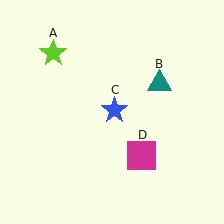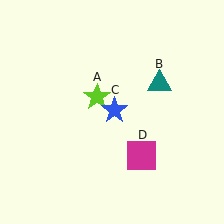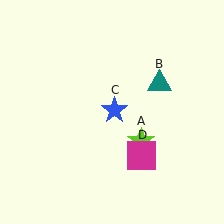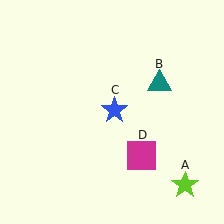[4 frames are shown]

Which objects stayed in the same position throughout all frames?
Teal triangle (object B) and blue star (object C) and magenta square (object D) remained stationary.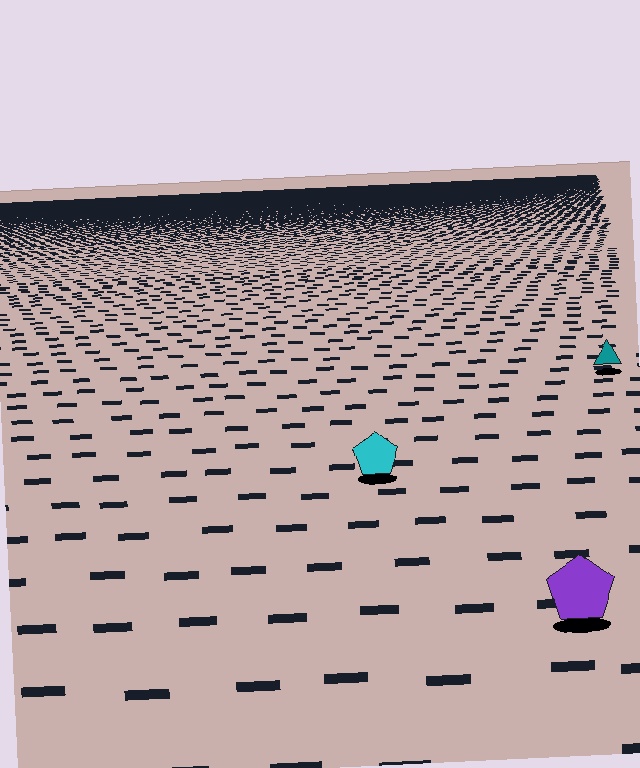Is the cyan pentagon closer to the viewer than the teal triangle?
Yes. The cyan pentagon is closer — you can tell from the texture gradient: the ground texture is coarser near it.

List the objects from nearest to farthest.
From nearest to farthest: the purple pentagon, the cyan pentagon, the teal triangle.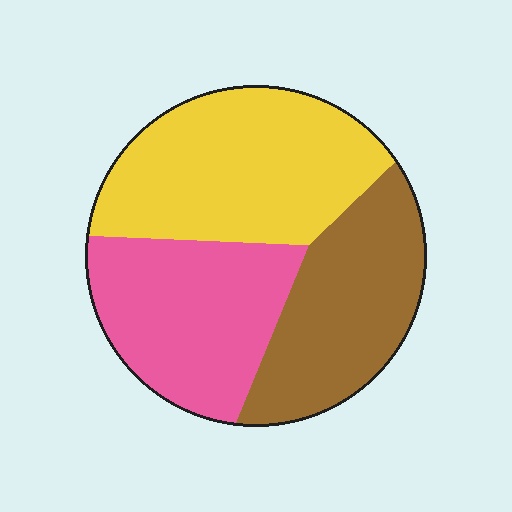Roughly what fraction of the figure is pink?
Pink covers around 30% of the figure.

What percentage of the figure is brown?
Brown covers roughly 30% of the figure.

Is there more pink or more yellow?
Yellow.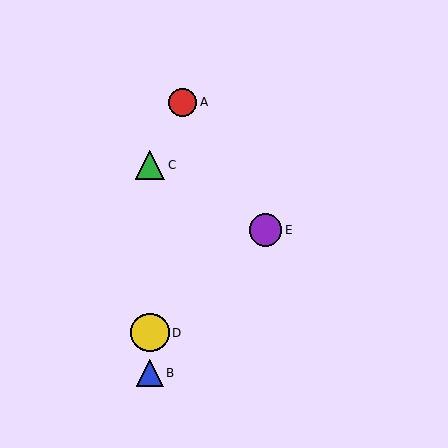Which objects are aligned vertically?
Objects B, C, D are aligned vertically.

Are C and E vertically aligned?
No, C is at x≈150 and E is at x≈266.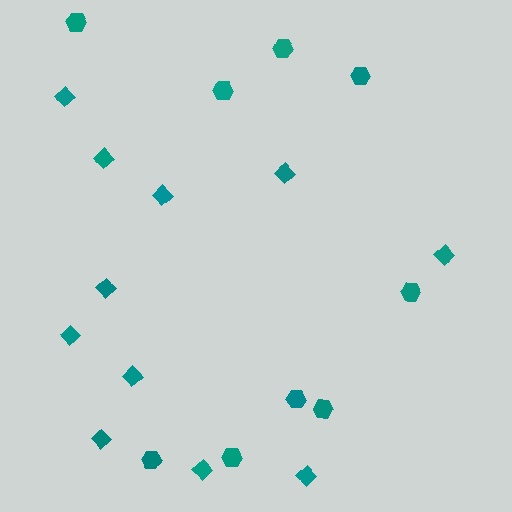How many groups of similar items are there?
There are 2 groups: one group of hexagons (9) and one group of diamonds (11).